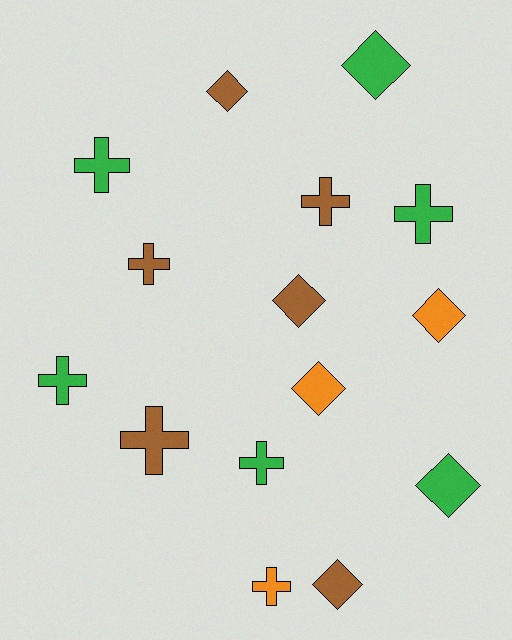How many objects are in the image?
There are 15 objects.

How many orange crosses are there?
There is 1 orange cross.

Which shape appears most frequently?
Cross, with 8 objects.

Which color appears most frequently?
Brown, with 6 objects.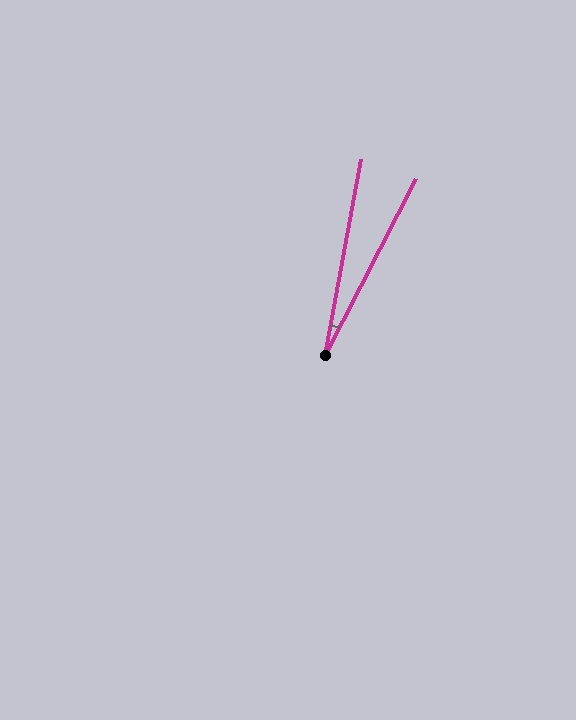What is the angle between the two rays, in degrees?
Approximately 17 degrees.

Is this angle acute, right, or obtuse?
It is acute.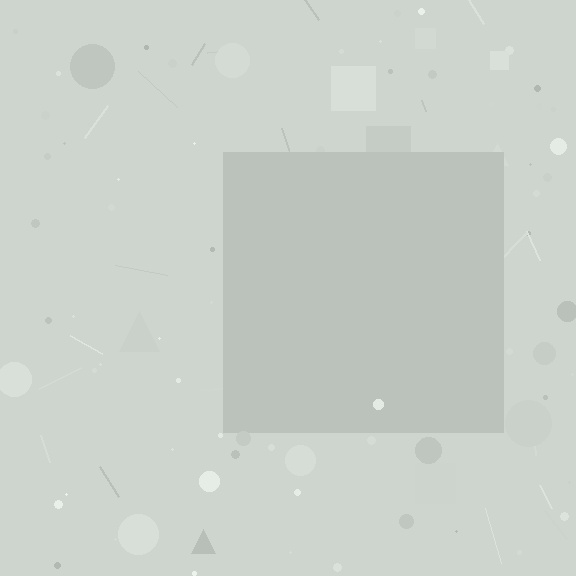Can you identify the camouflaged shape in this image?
The camouflaged shape is a square.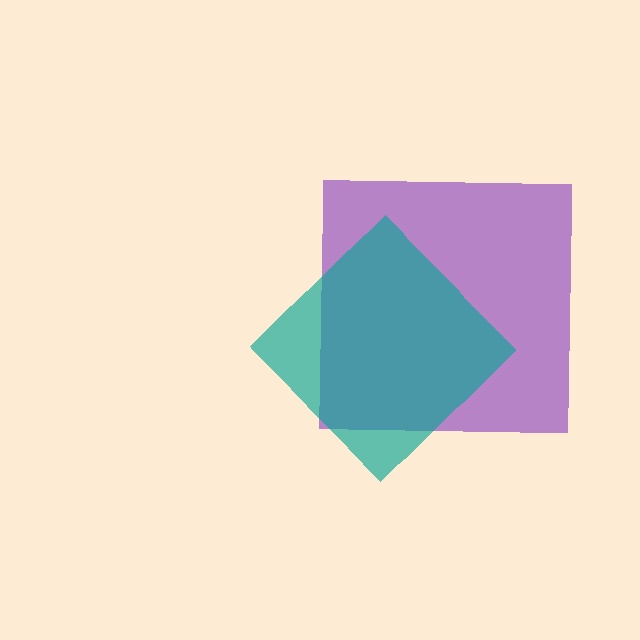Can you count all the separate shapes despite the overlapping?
Yes, there are 2 separate shapes.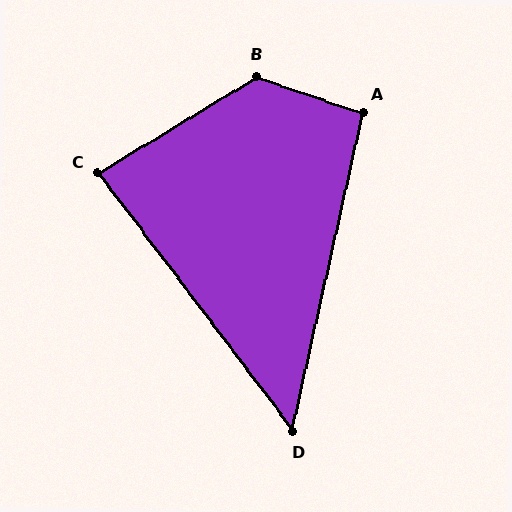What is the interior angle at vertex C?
Approximately 84 degrees (acute).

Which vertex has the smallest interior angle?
D, at approximately 50 degrees.